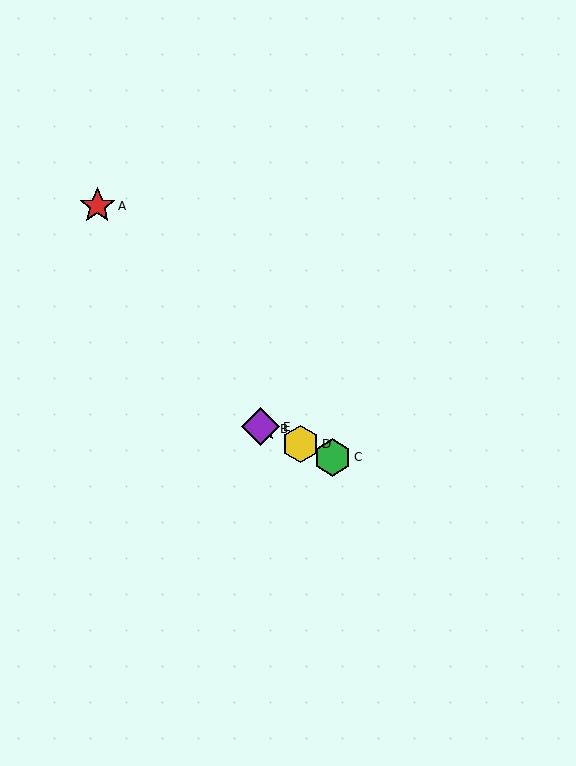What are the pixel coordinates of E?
Object E is at (260, 427).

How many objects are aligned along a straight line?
4 objects (B, C, D, E) are aligned along a straight line.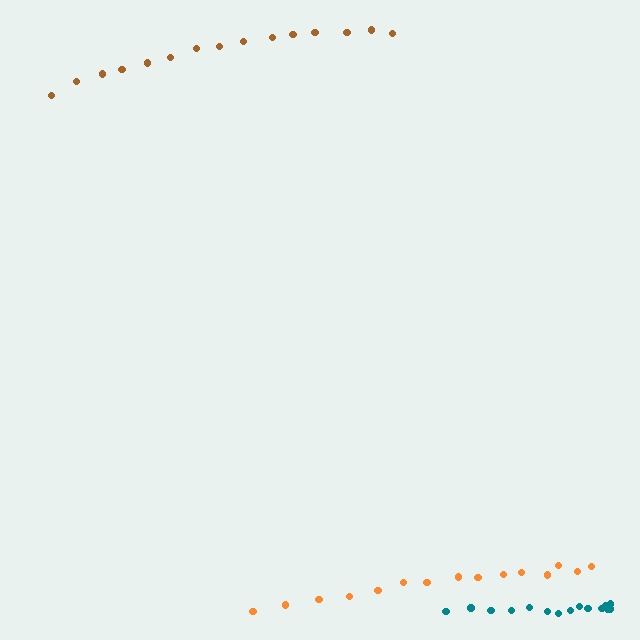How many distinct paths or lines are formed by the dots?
There are 3 distinct paths.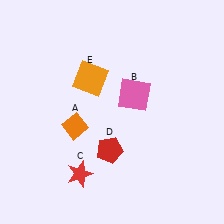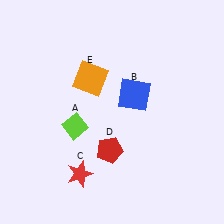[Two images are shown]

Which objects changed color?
A changed from orange to lime. B changed from pink to blue.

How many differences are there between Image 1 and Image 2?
There are 2 differences between the two images.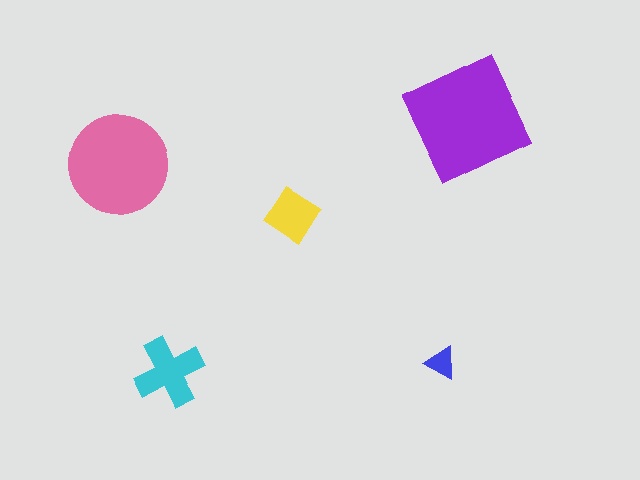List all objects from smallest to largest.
The blue triangle, the yellow diamond, the cyan cross, the pink circle, the purple square.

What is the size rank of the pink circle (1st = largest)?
2nd.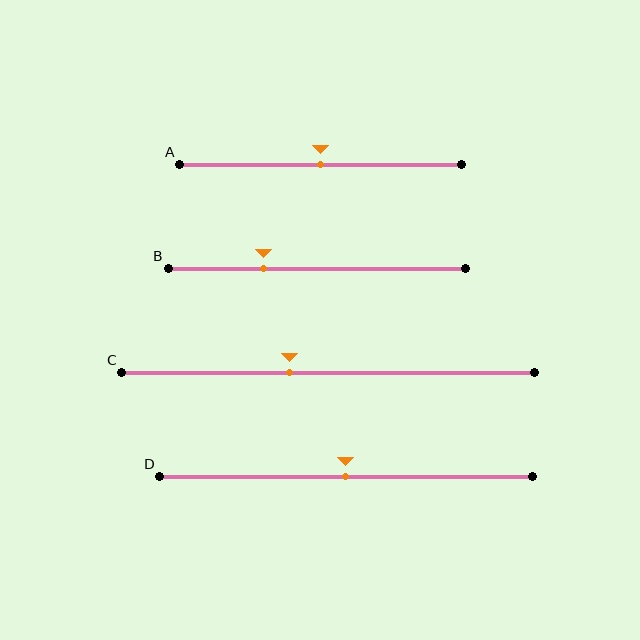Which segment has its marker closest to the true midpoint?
Segment A has its marker closest to the true midpoint.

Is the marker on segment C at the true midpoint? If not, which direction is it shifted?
No, the marker on segment C is shifted to the left by about 9% of the segment length.